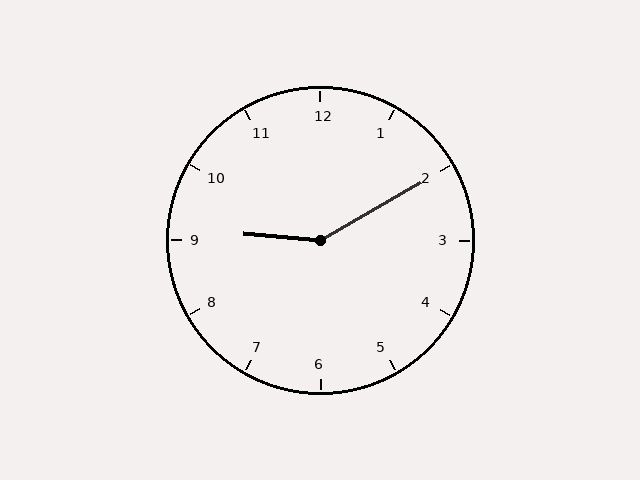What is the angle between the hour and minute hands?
Approximately 145 degrees.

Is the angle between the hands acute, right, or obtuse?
It is obtuse.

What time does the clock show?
9:10.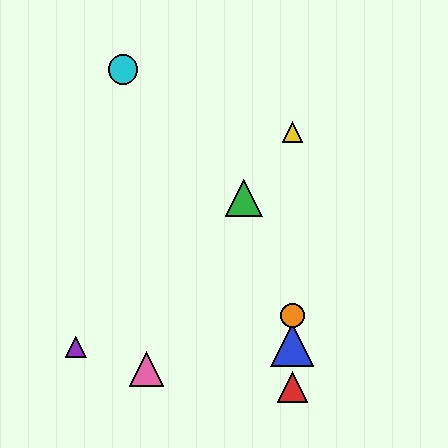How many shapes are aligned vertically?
4 shapes (the red triangle, the blue triangle, the yellow triangle, the orange circle) are aligned vertically.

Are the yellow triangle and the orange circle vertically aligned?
Yes, both are at x≈292.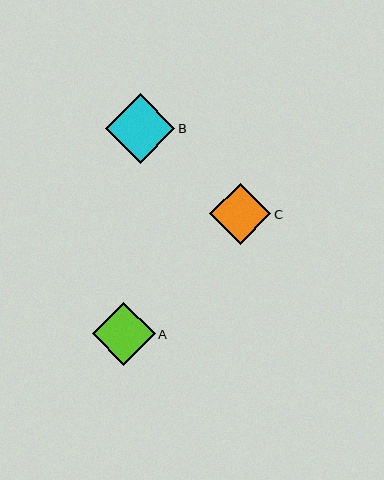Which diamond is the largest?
Diamond B is the largest with a size of approximately 70 pixels.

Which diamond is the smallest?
Diamond C is the smallest with a size of approximately 61 pixels.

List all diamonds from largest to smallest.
From largest to smallest: B, A, C.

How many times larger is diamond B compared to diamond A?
Diamond B is approximately 1.1 times the size of diamond A.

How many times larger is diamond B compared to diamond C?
Diamond B is approximately 1.1 times the size of diamond C.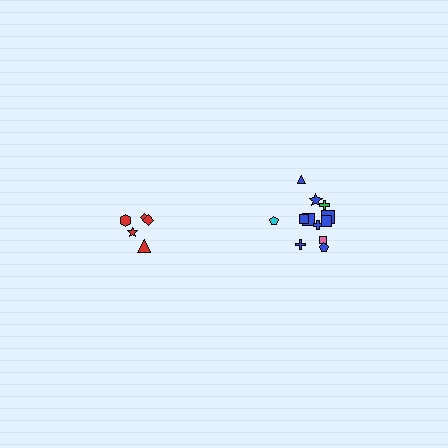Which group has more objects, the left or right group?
The right group.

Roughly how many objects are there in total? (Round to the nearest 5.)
Roughly 15 objects in total.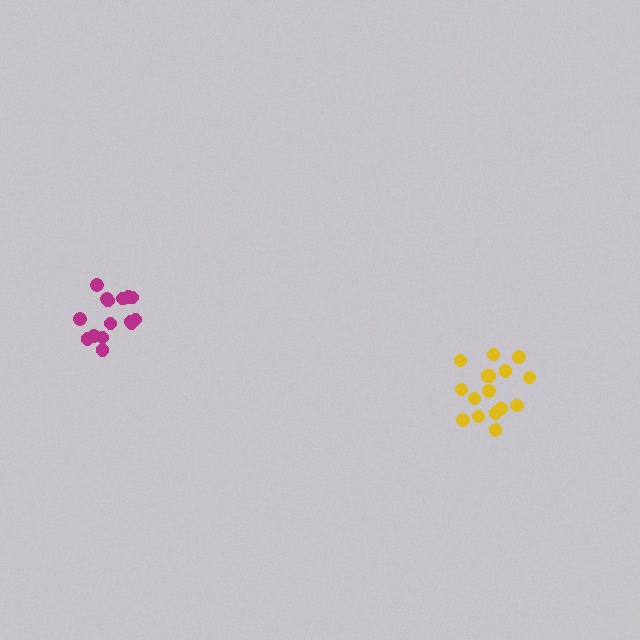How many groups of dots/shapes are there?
There are 2 groups.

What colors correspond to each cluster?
The clusters are colored: yellow, magenta.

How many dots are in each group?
Group 1: 16 dots, Group 2: 15 dots (31 total).